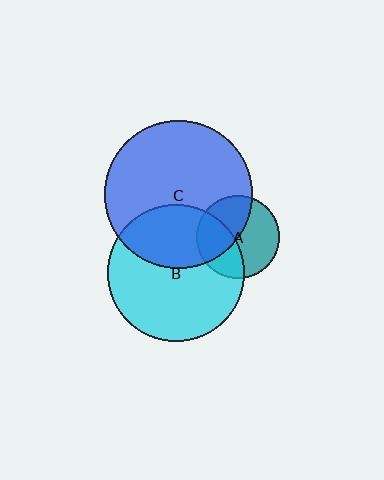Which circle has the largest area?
Circle C (blue).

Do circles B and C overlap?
Yes.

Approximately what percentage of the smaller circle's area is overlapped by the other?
Approximately 35%.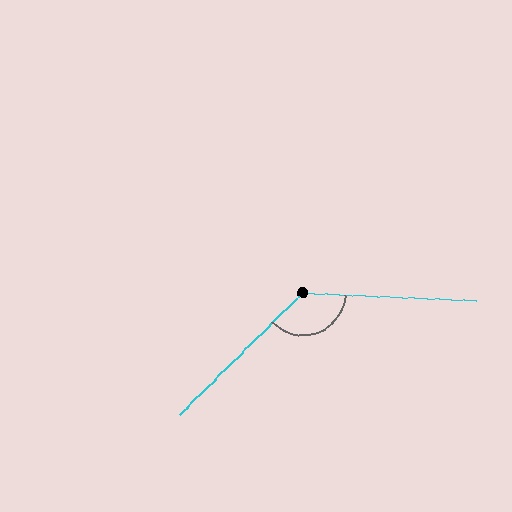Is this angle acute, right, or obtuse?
It is obtuse.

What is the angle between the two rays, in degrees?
Approximately 133 degrees.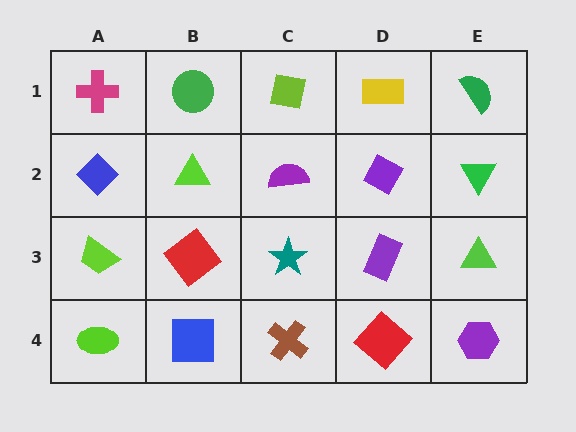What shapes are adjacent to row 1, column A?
A blue diamond (row 2, column A), a green circle (row 1, column B).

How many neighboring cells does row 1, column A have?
2.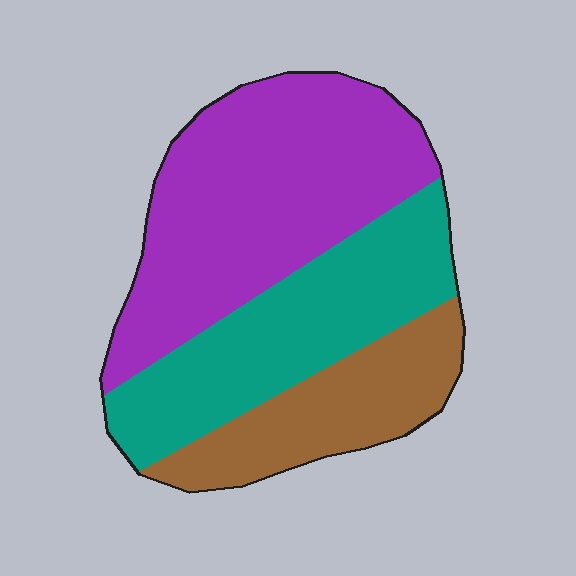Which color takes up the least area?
Brown, at roughly 20%.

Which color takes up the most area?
Purple, at roughly 45%.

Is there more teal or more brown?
Teal.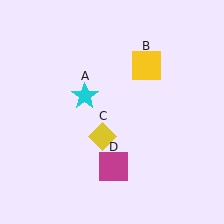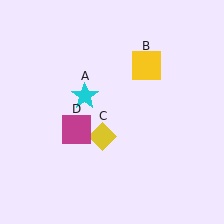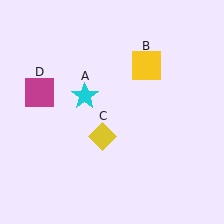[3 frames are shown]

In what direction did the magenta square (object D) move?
The magenta square (object D) moved up and to the left.